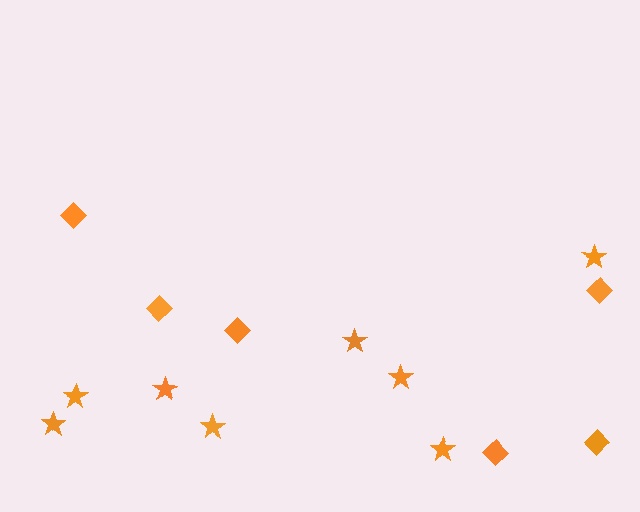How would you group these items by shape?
There are 2 groups: one group of stars (8) and one group of diamonds (6).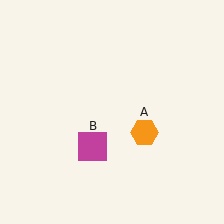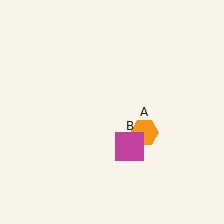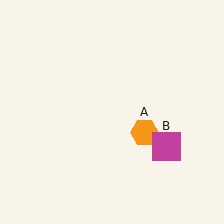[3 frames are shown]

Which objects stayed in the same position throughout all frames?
Orange hexagon (object A) remained stationary.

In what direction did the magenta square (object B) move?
The magenta square (object B) moved right.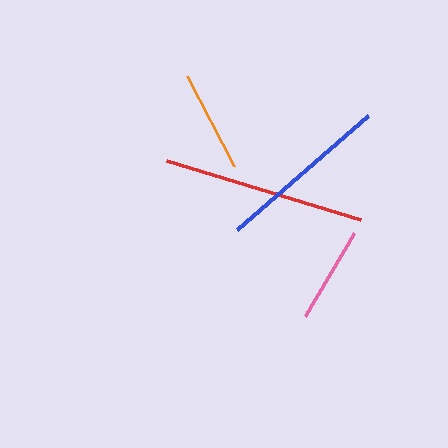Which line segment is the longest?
The red line is the longest at approximately 203 pixels.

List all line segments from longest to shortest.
From longest to shortest: red, blue, orange, pink.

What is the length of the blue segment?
The blue segment is approximately 174 pixels long.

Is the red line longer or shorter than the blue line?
The red line is longer than the blue line.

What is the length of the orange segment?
The orange segment is approximately 101 pixels long.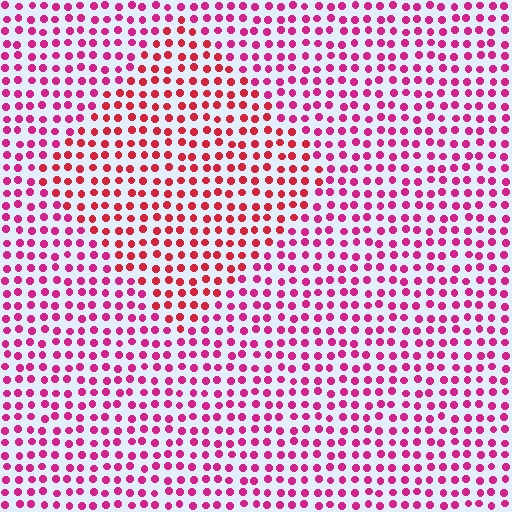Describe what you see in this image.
The image is filled with small magenta elements in a uniform arrangement. A diamond-shaped region is visible where the elements are tinted to a slightly different hue, forming a subtle color boundary.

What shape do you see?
I see a diamond.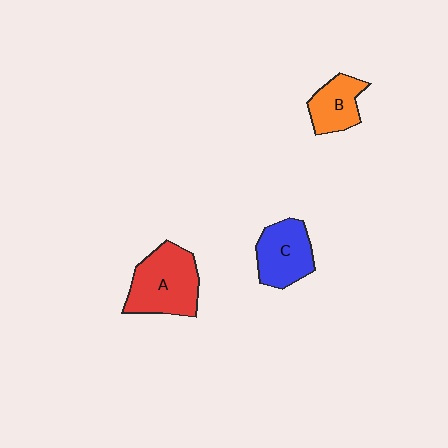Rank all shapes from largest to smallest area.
From largest to smallest: A (red), C (blue), B (orange).